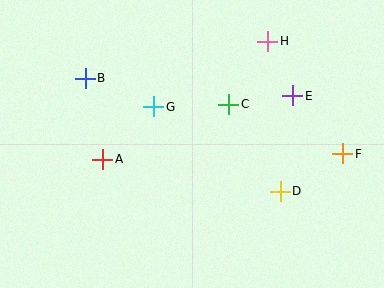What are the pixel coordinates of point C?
Point C is at (229, 104).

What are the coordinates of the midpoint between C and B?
The midpoint between C and B is at (157, 91).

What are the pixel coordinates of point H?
Point H is at (268, 41).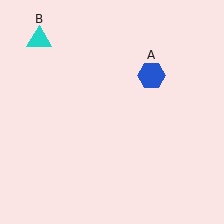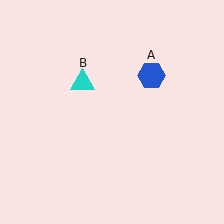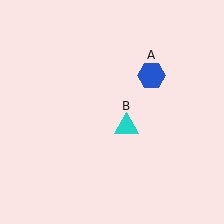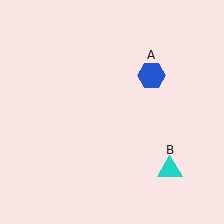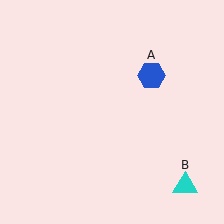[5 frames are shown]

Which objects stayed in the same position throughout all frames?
Blue hexagon (object A) remained stationary.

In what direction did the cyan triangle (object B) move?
The cyan triangle (object B) moved down and to the right.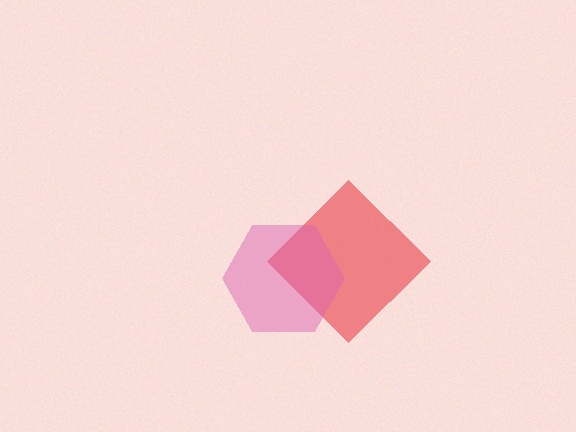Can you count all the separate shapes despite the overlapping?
Yes, there are 2 separate shapes.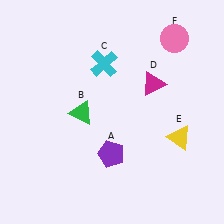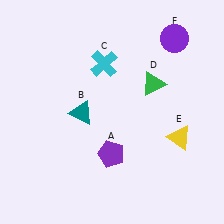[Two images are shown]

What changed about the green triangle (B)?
In Image 1, B is green. In Image 2, it changed to teal.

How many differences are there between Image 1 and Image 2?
There are 3 differences between the two images.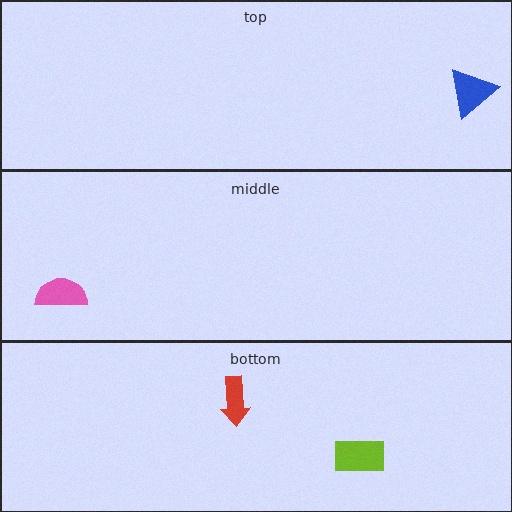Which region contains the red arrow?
The bottom region.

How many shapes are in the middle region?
1.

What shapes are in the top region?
The blue triangle.